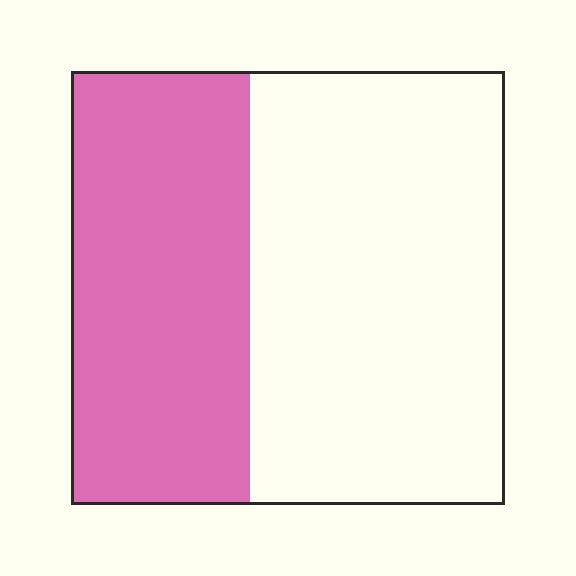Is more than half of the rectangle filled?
No.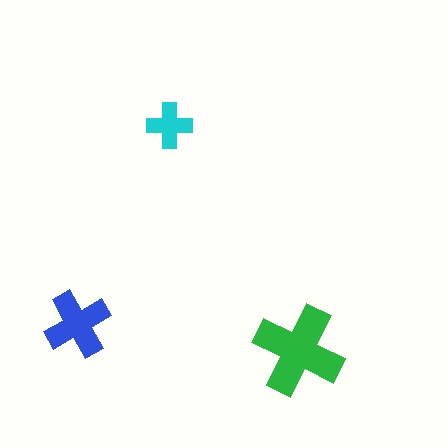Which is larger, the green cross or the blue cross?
The green one.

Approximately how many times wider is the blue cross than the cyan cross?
About 1.5 times wider.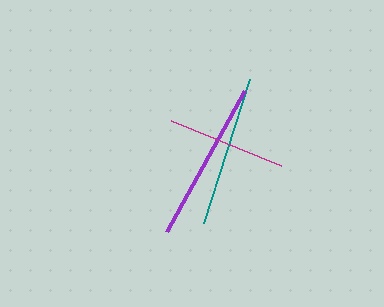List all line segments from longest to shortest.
From longest to shortest: purple, teal, magenta.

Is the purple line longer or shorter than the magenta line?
The purple line is longer than the magenta line.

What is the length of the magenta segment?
The magenta segment is approximately 119 pixels long.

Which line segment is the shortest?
The magenta line is the shortest at approximately 119 pixels.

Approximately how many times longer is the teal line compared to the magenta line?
The teal line is approximately 1.3 times the length of the magenta line.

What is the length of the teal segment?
The teal segment is approximately 151 pixels long.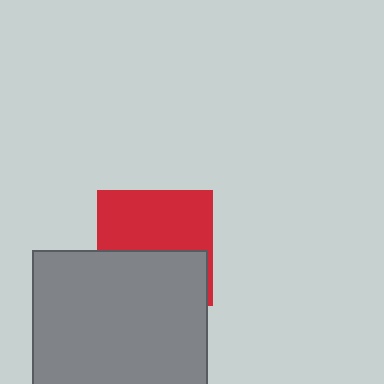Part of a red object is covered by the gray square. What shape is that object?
It is a square.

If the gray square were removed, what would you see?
You would see the complete red square.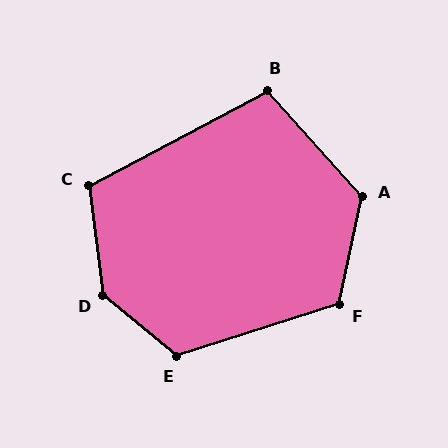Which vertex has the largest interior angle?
D, at approximately 137 degrees.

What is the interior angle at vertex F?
Approximately 120 degrees (obtuse).